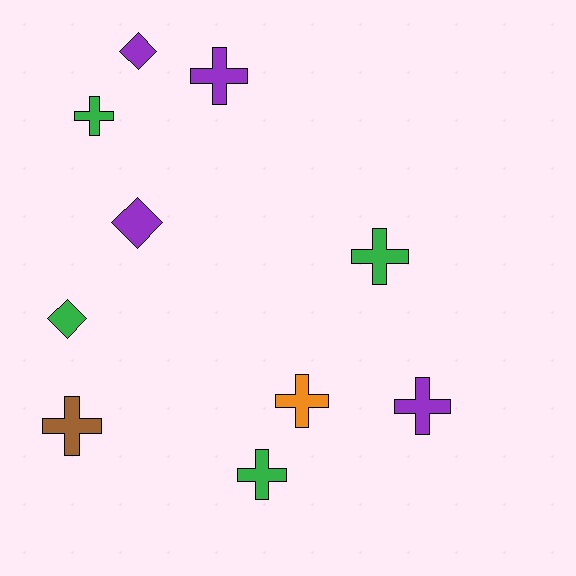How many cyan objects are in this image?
There are no cyan objects.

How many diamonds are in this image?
There are 3 diamonds.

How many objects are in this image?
There are 10 objects.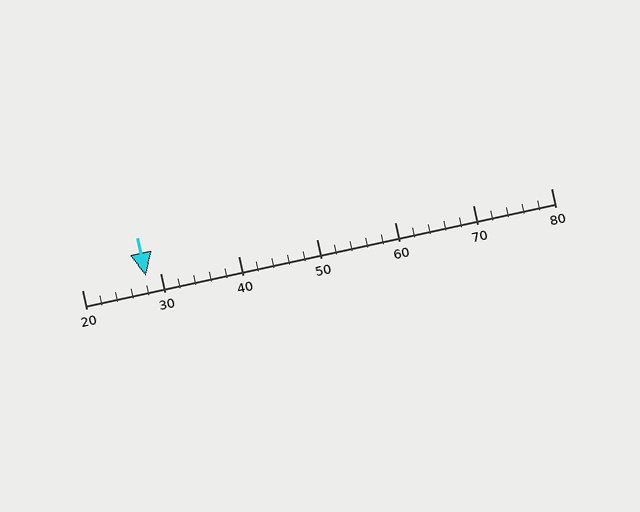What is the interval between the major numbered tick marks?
The major tick marks are spaced 10 units apart.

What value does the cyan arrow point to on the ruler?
The cyan arrow points to approximately 28.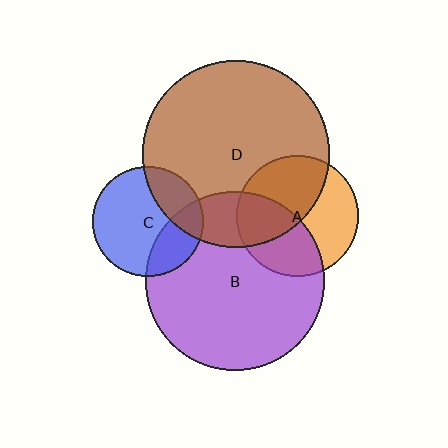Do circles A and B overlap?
Yes.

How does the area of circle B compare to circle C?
Approximately 2.6 times.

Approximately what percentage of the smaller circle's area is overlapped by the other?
Approximately 40%.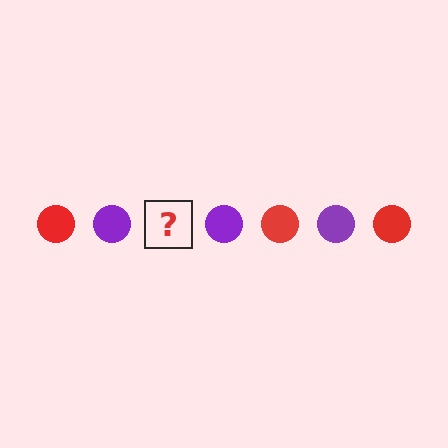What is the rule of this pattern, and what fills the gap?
The rule is that the pattern cycles through red, purple circles. The gap should be filled with a red circle.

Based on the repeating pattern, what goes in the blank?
The blank should be a red circle.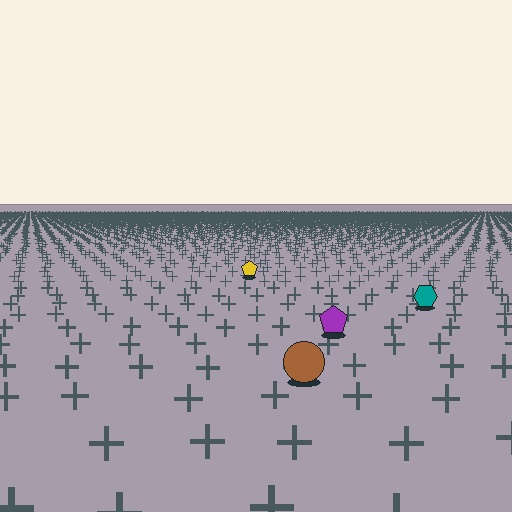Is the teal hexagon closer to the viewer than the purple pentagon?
No. The purple pentagon is closer — you can tell from the texture gradient: the ground texture is coarser near it.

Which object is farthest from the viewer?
The yellow pentagon is farthest from the viewer. It appears smaller and the ground texture around it is denser.